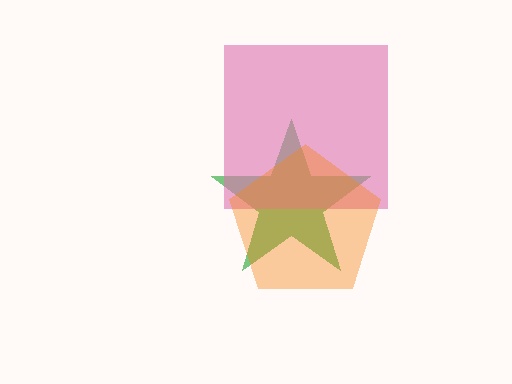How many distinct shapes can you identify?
There are 3 distinct shapes: a green star, a pink square, an orange pentagon.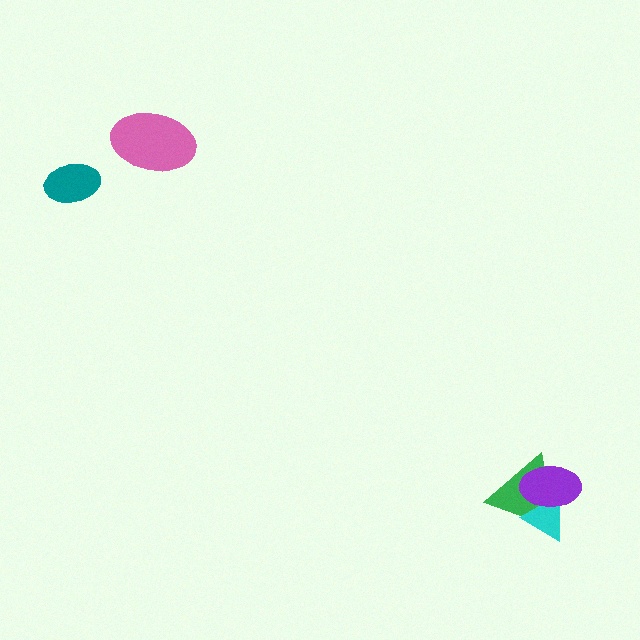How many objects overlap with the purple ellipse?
2 objects overlap with the purple ellipse.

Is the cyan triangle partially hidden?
Yes, it is partially covered by another shape.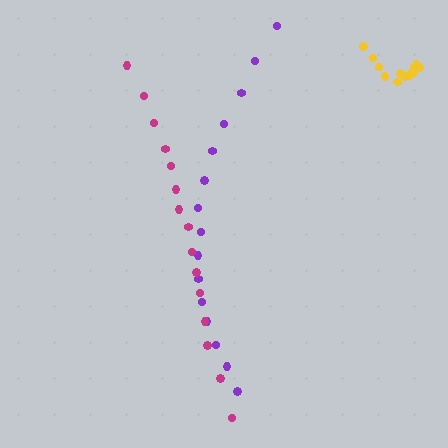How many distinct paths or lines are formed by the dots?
There are 3 distinct paths.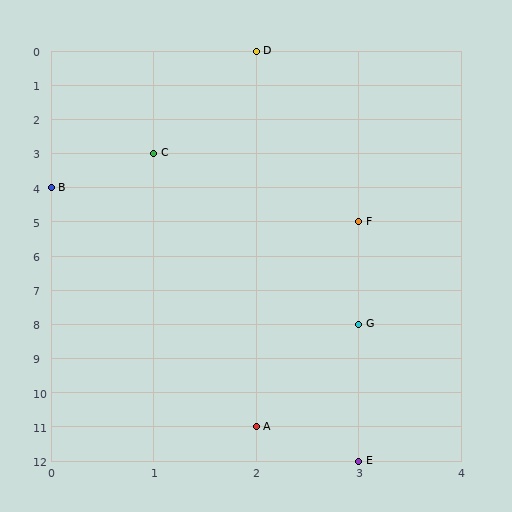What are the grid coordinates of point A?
Point A is at grid coordinates (2, 11).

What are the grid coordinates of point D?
Point D is at grid coordinates (2, 0).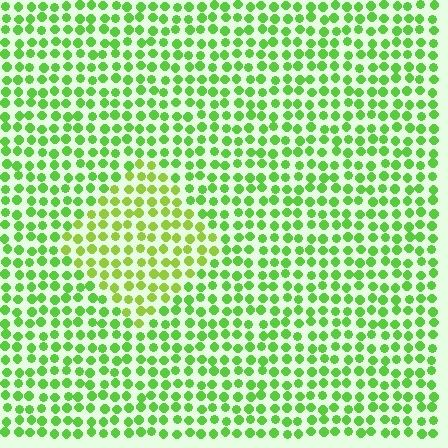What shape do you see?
I see a diamond.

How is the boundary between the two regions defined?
The boundary is defined purely by a slight shift in hue (about 25 degrees). Spacing, size, and orientation are identical on both sides.